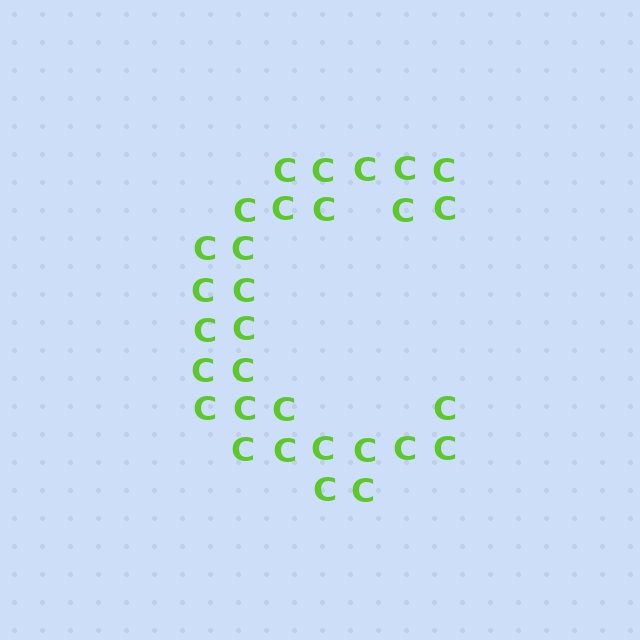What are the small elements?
The small elements are letter C's.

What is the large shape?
The large shape is the letter C.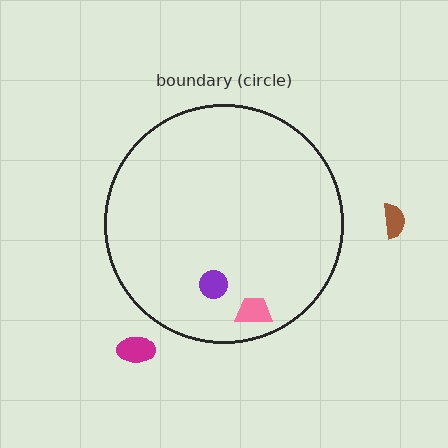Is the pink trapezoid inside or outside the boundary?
Inside.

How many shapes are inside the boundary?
2 inside, 2 outside.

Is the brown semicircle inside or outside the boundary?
Outside.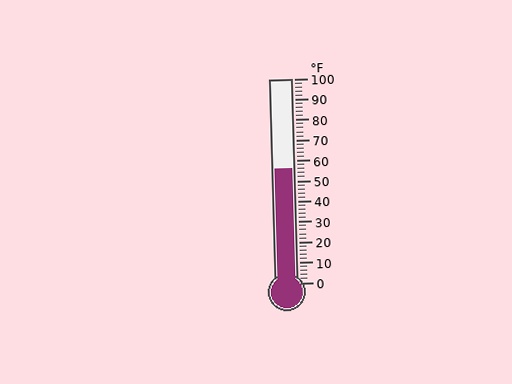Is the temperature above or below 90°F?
The temperature is below 90°F.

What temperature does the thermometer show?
The thermometer shows approximately 56°F.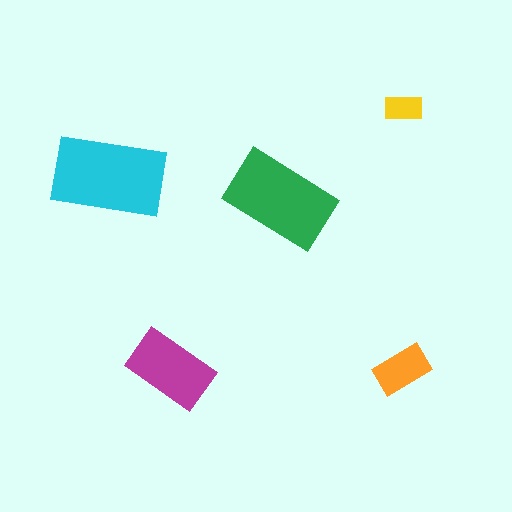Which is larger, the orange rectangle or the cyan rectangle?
The cyan one.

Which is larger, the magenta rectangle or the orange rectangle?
The magenta one.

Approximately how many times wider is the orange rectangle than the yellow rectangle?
About 1.5 times wider.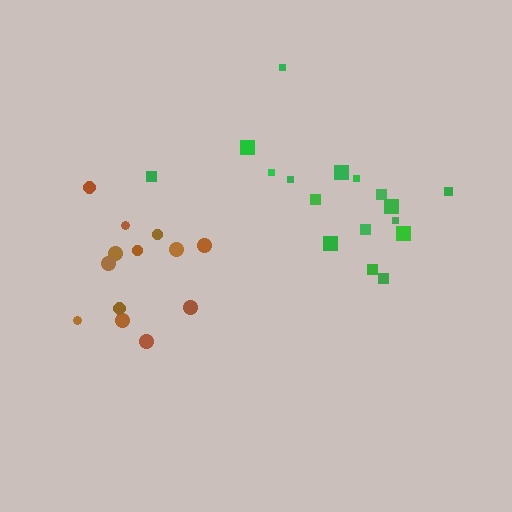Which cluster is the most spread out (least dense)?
Green.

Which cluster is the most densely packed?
Brown.